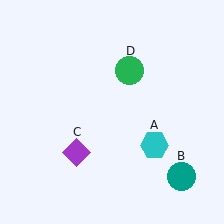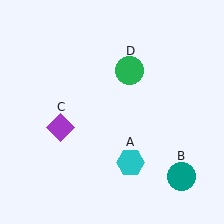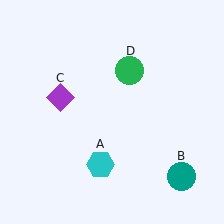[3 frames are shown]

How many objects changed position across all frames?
2 objects changed position: cyan hexagon (object A), purple diamond (object C).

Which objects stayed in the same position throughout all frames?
Teal circle (object B) and green circle (object D) remained stationary.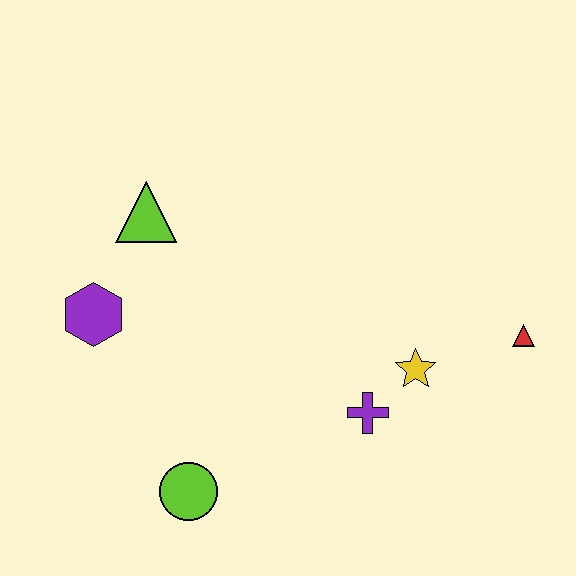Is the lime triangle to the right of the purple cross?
No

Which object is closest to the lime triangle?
The purple hexagon is closest to the lime triangle.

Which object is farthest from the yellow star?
The purple hexagon is farthest from the yellow star.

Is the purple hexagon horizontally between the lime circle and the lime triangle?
No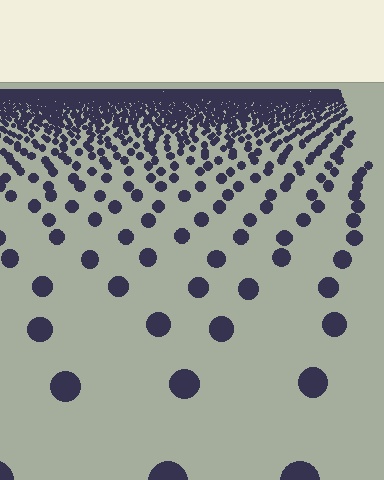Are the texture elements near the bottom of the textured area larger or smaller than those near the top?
Larger. Near the bottom, elements are closer to the viewer and appear at a bigger on-screen size.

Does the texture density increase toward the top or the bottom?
Density increases toward the top.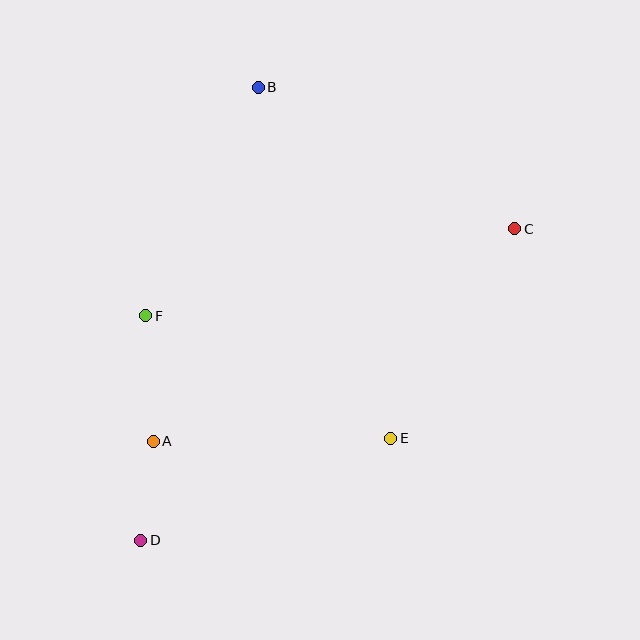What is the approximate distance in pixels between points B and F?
The distance between B and F is approximately 255 pixels.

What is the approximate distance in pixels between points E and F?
The distance between E and F is approximately 274 pixels.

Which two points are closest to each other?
Points A and D are closest to each other.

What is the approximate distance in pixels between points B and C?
The distance between B and C is approximately 293 pixels.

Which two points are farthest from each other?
Points C and D are farthest from each other.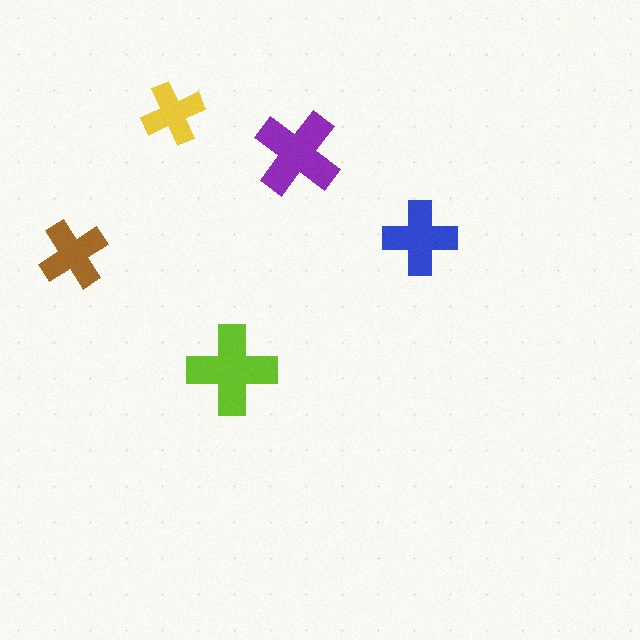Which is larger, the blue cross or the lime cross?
The lime one.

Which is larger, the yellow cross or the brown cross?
The brown one.